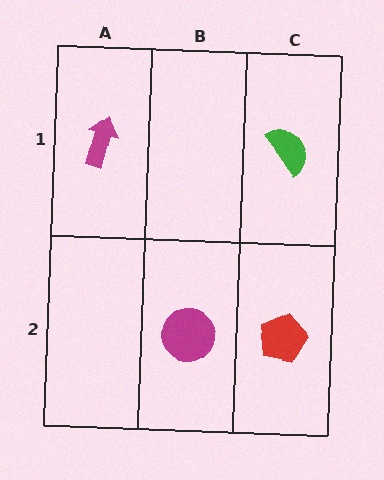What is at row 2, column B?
A magenta circle.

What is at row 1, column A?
A magenta arrow.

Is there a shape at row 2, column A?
No, that cell is empty.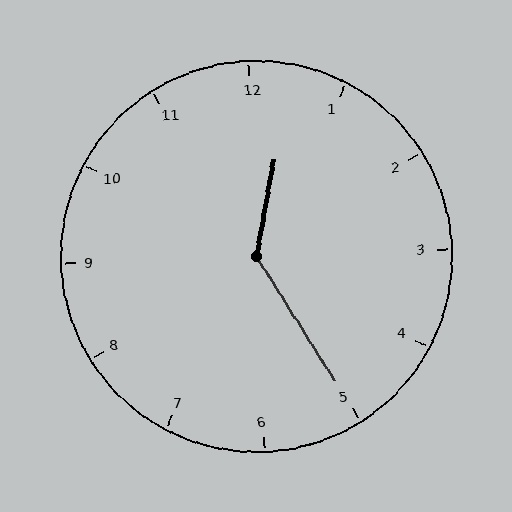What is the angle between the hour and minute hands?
Approximately 138 degrees.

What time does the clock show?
12:25.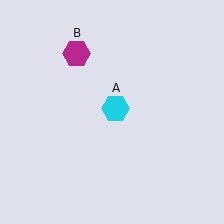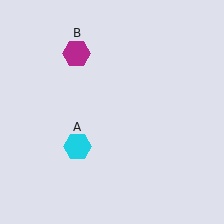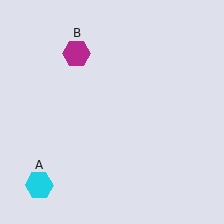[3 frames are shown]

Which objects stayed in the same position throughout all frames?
Magenta hexagon (object B) remained stationary.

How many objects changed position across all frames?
1 object changed position: cyan hexagon (object A).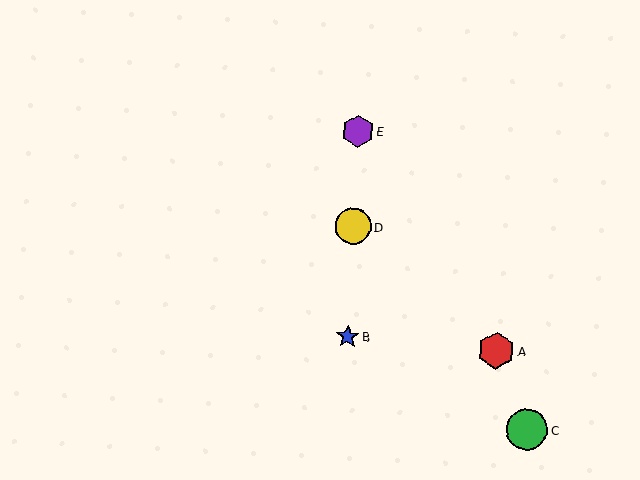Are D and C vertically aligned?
No, D is at x≈353 and C is at x≈527.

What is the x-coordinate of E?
Object E is at x≈358.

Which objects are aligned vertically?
Objects B, D, E are aligned vertically.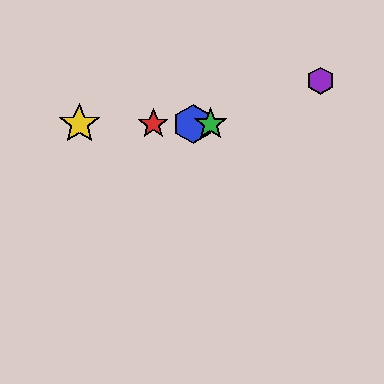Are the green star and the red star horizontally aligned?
Yes, both are at y≈124.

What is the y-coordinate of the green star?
The green star is at y≈124.